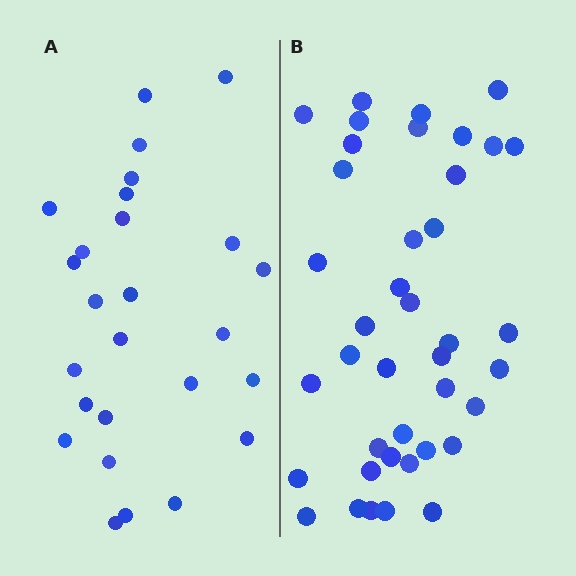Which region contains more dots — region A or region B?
Region B (the right region) has more dots.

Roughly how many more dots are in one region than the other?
Region B has approximately 15 more dots than region A.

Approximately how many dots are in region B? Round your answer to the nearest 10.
About 40 dots.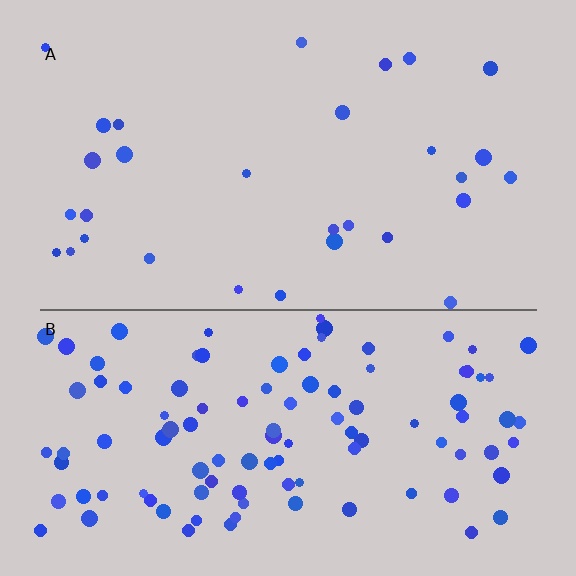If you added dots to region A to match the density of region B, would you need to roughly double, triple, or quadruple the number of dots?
Approximately quadruple.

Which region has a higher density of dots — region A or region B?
B (the bottom).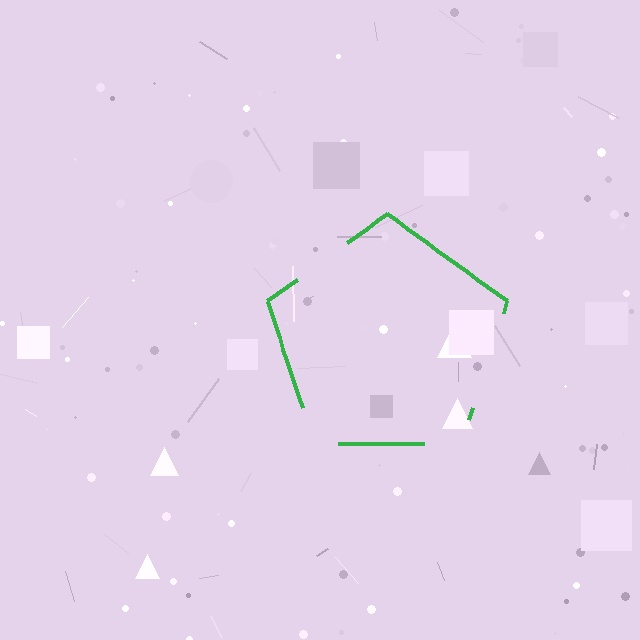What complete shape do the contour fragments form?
The contour fragments form a pentagon.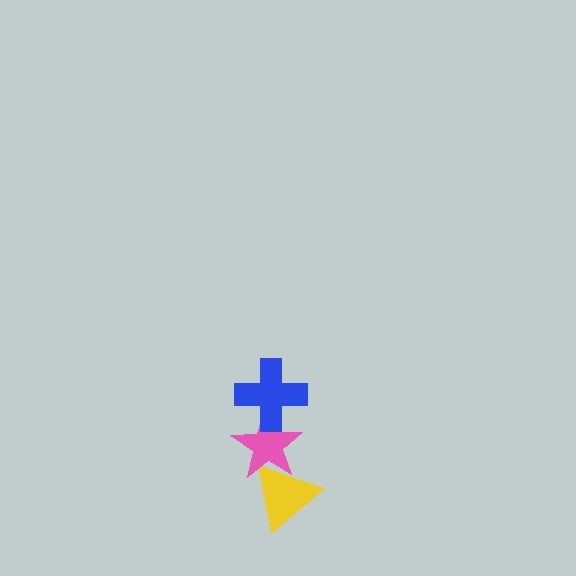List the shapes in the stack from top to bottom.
From top to bottom: the blue cross, the pink star, the yellow triangle.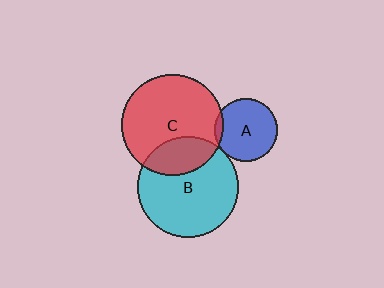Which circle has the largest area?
Circle C (red).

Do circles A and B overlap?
Yes.